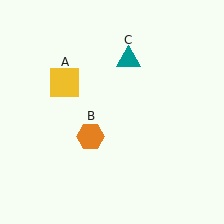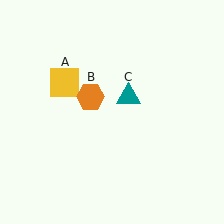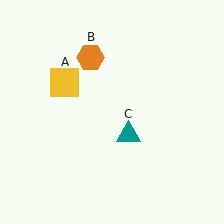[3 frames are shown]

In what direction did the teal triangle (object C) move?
The teal triangle (object C) moved down.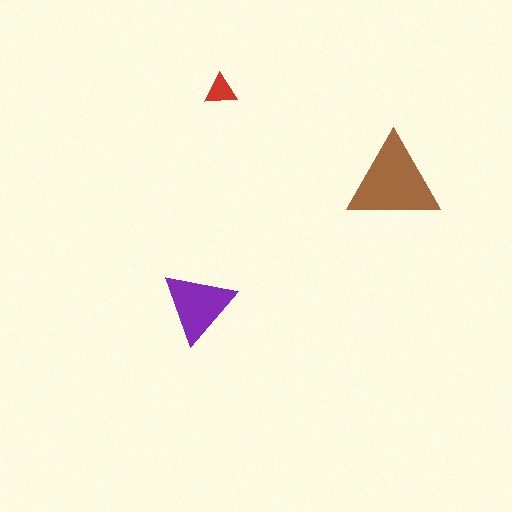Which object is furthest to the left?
The purple triangle is leftmost.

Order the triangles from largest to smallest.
the brown one, the purple one, the red one.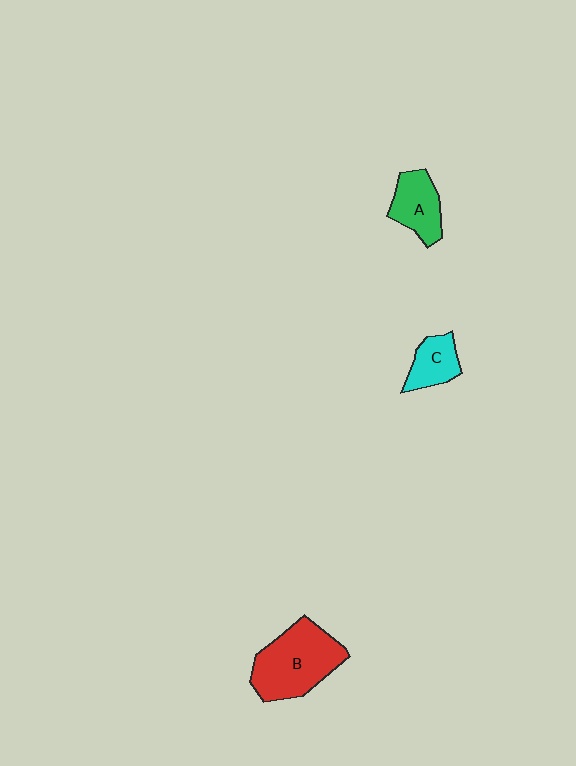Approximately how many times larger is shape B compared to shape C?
Approximately 2.3 times.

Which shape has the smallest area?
Shape C (cyan).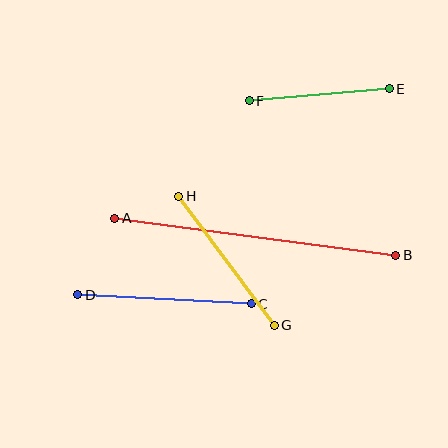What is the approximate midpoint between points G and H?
The midpoint is at approximately (227, 261) pixels.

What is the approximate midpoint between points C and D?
The midpoint is at approximately (165, 299) pixels.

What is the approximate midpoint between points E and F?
The midpoint is at approximately (319, 95) pixels.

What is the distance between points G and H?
The distance is approximately 161 pixels.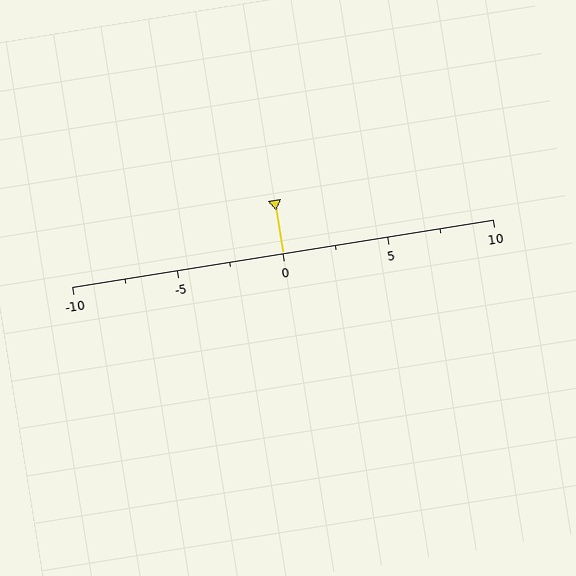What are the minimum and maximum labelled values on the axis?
The axis runs from -10 to 10.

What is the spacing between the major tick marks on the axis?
The major ticks are spaced 5 apart.